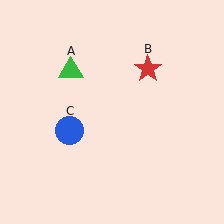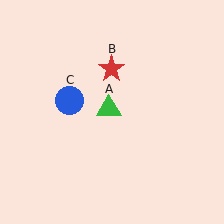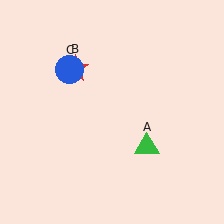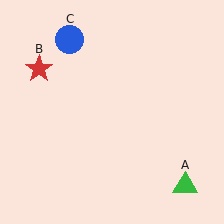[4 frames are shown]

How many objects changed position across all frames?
3 objects changed position: green triangle (object A), red star (object B), blue circle (object C).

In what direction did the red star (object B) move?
The red star (object B) moved left.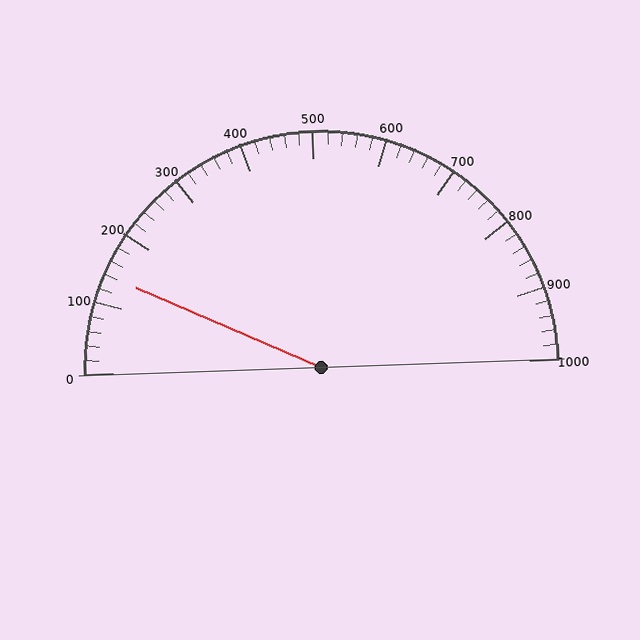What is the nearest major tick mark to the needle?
The nearest major tick mark is 100.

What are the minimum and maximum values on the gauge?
The gauge ranges from 0 to 1000.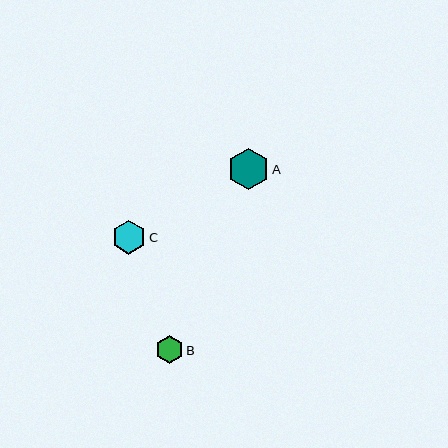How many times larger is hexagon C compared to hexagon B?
Hexagon C is approximately 1.2 times the size of hexagon B.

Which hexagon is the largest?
Hexagon A is the largest with a size of approximately 41 pixels.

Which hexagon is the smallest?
Hexagon B is the smallest with a size of approximately 28 pixels.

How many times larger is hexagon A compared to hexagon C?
Hexagon A is approximately 1.2 times the size of hexagon C.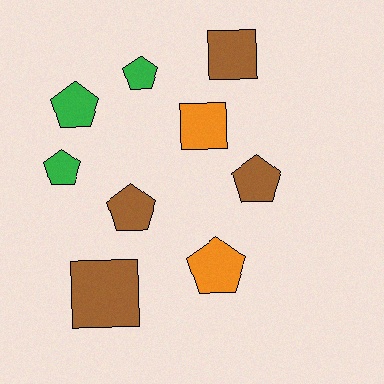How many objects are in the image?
There are 9 objects.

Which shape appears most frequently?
Pentagon, with 6 objects.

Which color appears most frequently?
Brown, with 4 objects.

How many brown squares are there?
There are 2 brown squares.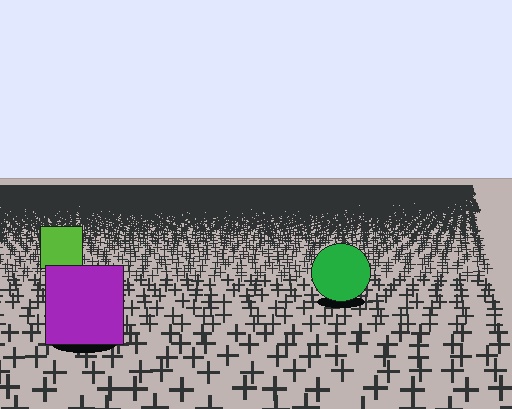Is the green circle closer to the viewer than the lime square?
Yes. The green circle is closer — you can tell from the texture gradient: the ground texture is coarser near it.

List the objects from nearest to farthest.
From nearest to farthest: the purple square, the green circle, the lime square.